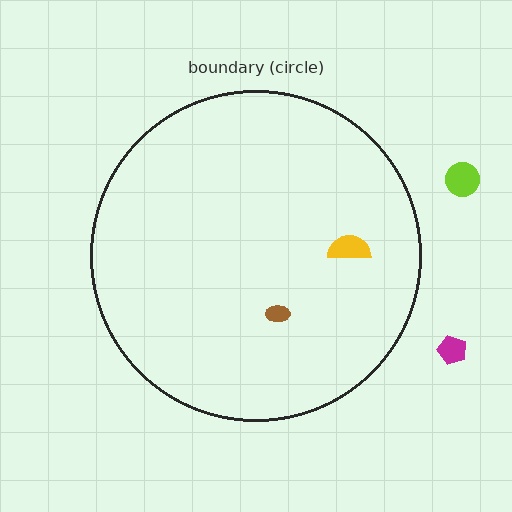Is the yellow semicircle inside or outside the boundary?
Inside.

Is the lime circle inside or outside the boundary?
Outside.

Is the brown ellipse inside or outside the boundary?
Inside.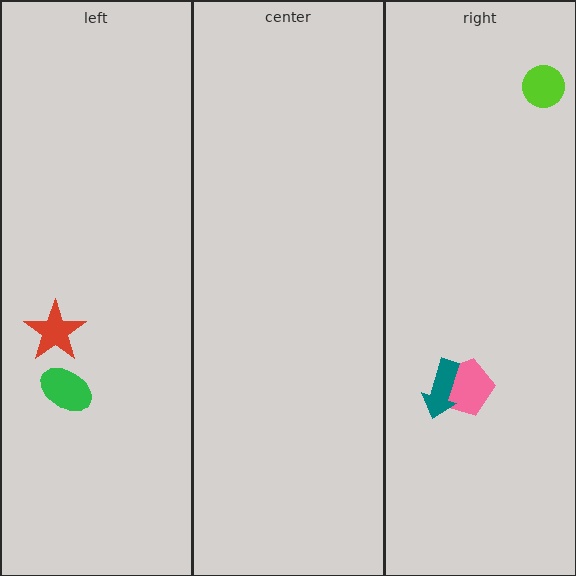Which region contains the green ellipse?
The left region.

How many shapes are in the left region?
2.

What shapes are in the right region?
The lime circle, the pink pentagon, the teal arrow.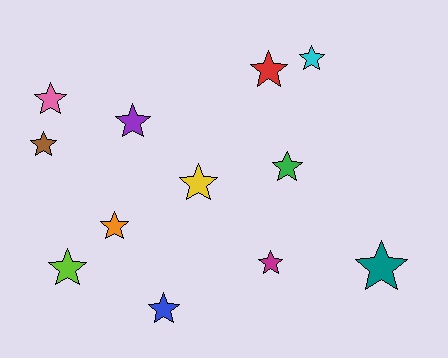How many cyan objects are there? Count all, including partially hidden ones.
There is 1 cyan object.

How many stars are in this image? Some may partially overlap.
There are 12 stars.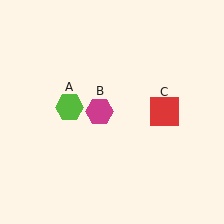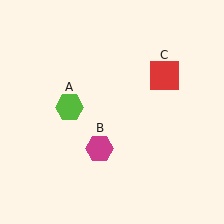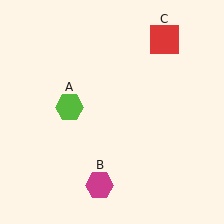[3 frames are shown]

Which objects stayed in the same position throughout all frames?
Lime hexagon (object A) remained stationary.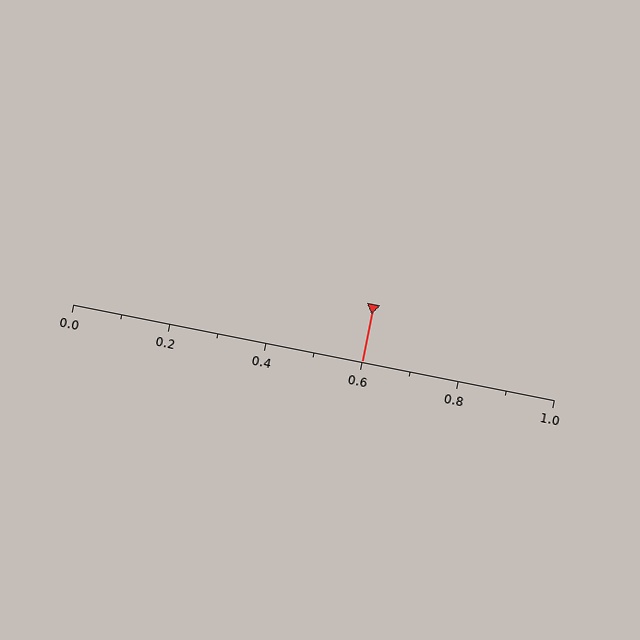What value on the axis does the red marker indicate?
The marker indicates approximately 0.6.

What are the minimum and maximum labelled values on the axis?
The axis runs from 0.0 to 1.0.